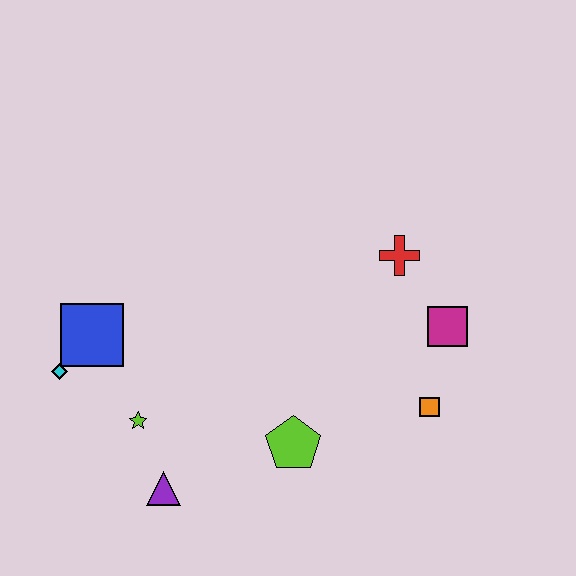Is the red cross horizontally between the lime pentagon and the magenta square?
Yes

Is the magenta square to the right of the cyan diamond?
Yes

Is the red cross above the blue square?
Yes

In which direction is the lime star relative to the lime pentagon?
The lime star is to the left of the lime pentagon.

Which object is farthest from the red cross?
The cyan diamond is farthest from the red cross.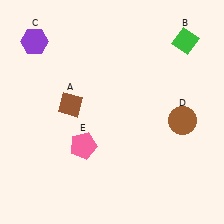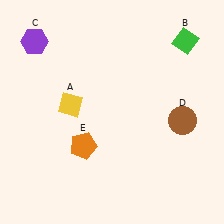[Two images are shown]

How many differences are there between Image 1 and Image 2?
There are 2 differences between the two images.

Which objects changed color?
A changed from brown to yellow. E changed from pink to orange.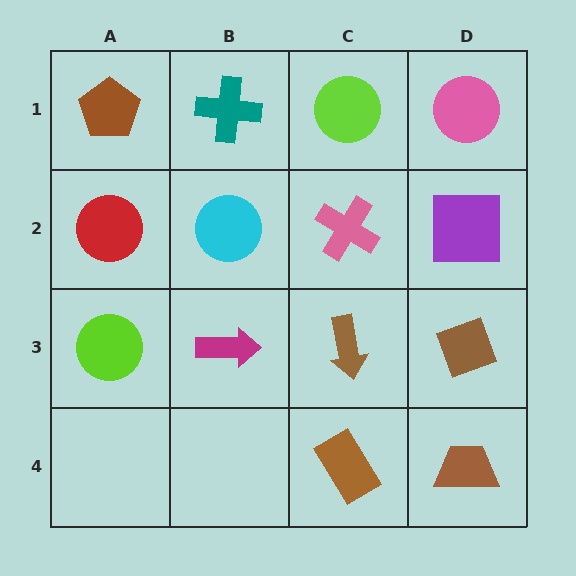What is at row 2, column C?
A pink cross.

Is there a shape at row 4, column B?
No, that cell is empty.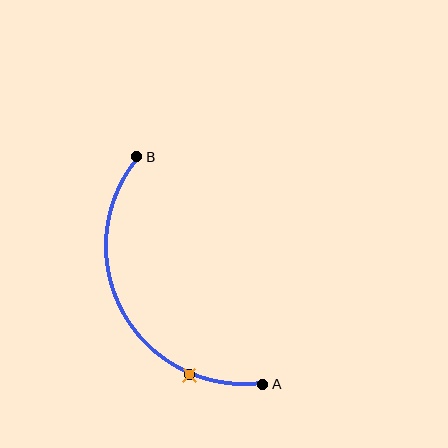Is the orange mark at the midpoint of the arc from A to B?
No. The orange mark lies on the arc but is closer to endpoint A. The arc midpoint would be at the point on the curve equidistant along the arc from both A and B.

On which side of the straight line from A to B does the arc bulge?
The arc bulges to the left of the straight line connecting A and B.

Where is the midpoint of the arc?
The arc midpoint is the point on the curve farthest from the straight line joining A and B. It sits to the left of that line.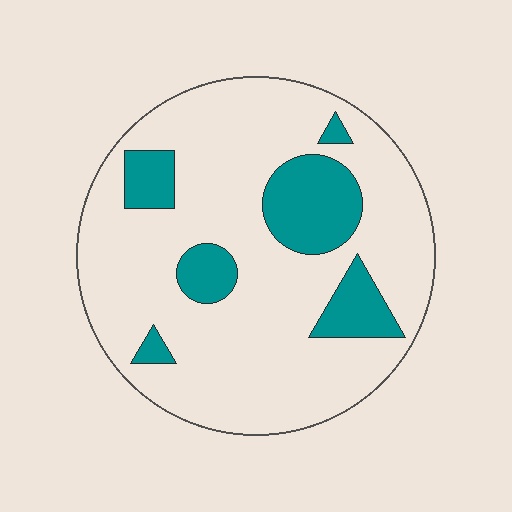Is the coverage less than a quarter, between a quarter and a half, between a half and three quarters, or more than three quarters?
Less than a quarter.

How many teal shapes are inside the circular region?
6.